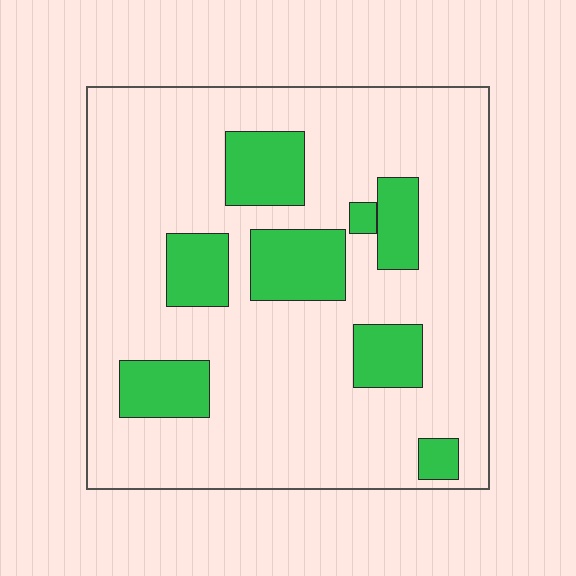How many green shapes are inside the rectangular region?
8.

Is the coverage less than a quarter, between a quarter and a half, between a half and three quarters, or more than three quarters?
Less than a quarter.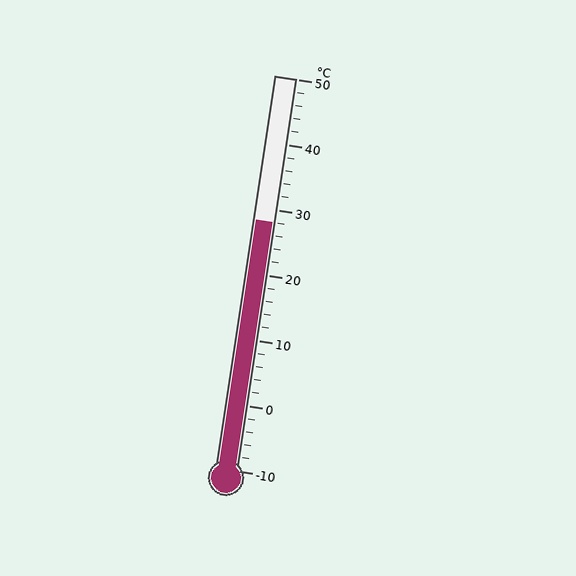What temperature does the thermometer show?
The thermometer shows approximately 28°C.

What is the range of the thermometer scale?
The thermometer scale ranges from -10°C to 50°C.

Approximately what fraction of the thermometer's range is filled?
The thermometer is filled to approximately 65% of its range.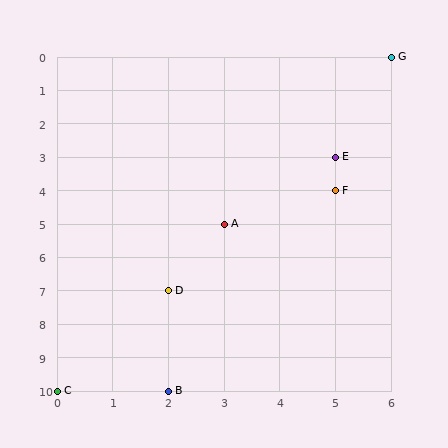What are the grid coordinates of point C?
Point C is at grid coordinates (0, 10).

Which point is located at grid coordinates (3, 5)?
Point A is at (3, 5).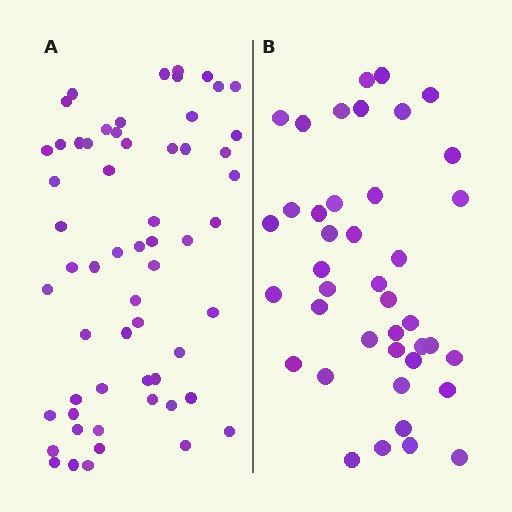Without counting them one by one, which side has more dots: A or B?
Region A (the left region) has more dots.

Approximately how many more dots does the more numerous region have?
Region A has approximately 20 more dots than region B.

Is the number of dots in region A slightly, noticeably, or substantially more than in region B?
Region A has noticeably more, but not dramatically so. The ratio is roughly 1.4 to 1.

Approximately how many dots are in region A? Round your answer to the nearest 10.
About 60 dots. (The exact count is 59, which rounds to 60.)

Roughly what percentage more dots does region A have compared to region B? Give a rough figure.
About 45% more.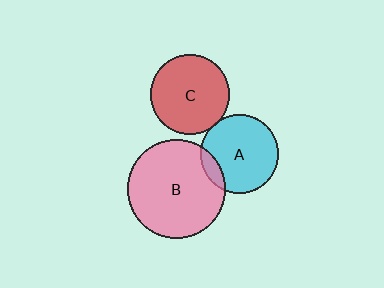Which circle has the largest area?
Circle B (pink).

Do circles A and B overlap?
Yes.